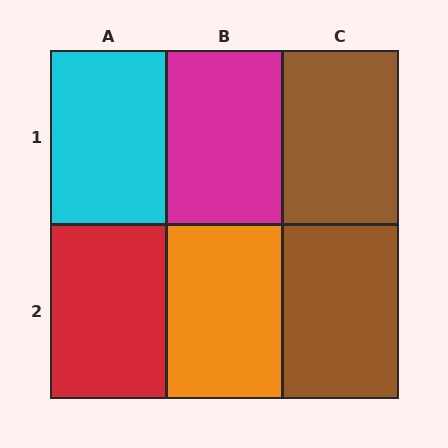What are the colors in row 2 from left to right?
Red, orange, brown.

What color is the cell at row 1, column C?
Brown.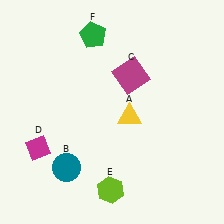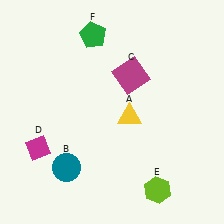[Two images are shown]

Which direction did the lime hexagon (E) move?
The lime hexagon (E) moved right.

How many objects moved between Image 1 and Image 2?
1 object moved between the two images.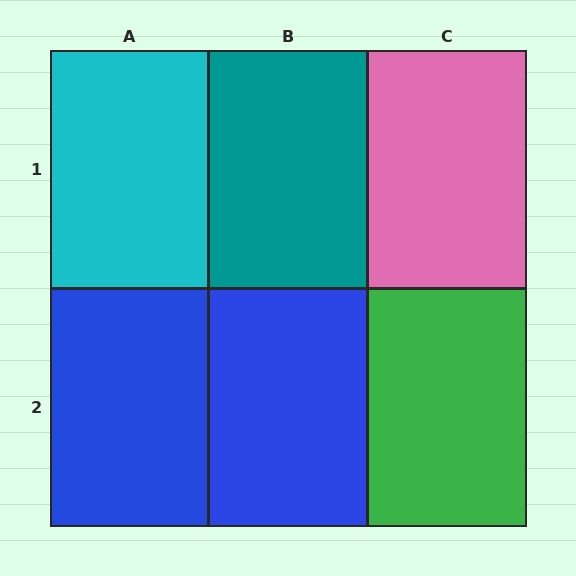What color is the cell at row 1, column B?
Teal.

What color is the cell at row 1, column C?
Pink.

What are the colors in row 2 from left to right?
Blue, blue, green.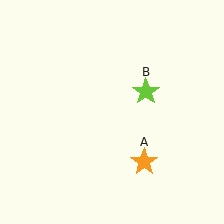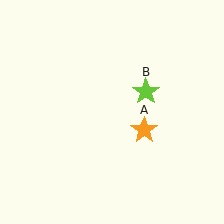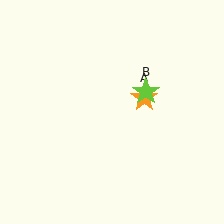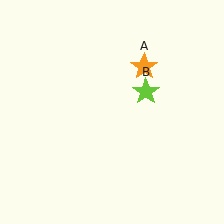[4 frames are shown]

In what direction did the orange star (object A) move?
The orange star (object A) moved up.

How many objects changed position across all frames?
1 object changed position: orange star (object A).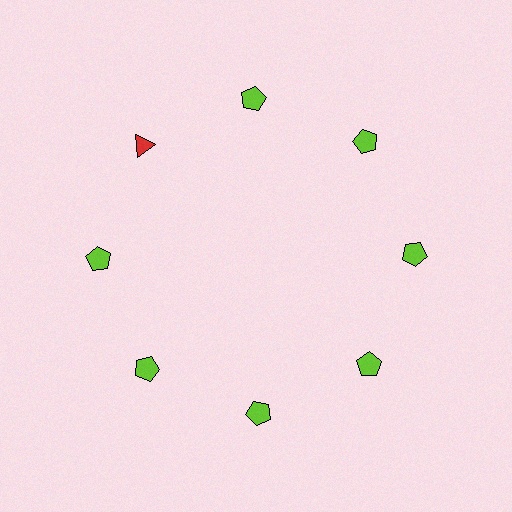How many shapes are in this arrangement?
There are 8 shapes arranged in a ring pattern.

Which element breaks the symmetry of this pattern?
The red triangle at roughly the 10 o'clock position breaks the symmetry. All other shapes are lime pentagons.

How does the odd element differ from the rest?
It differs in both color (red instead of lime) and shape (triangle instead of pentagon).